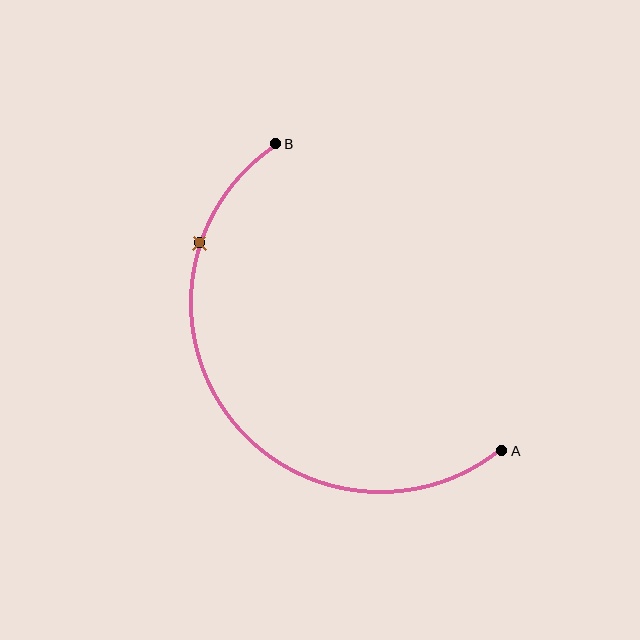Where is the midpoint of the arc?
The arc midpoint is the point on the curve farthest from the straight line joining A and B. It sits below and to the left of that line.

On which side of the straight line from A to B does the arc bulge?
The arc bulges below and to the left of the straight line connecting A and B.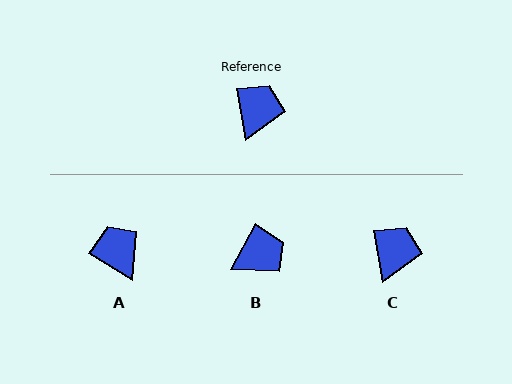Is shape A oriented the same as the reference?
No, it is off by about 49 degrees.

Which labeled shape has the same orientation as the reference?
C.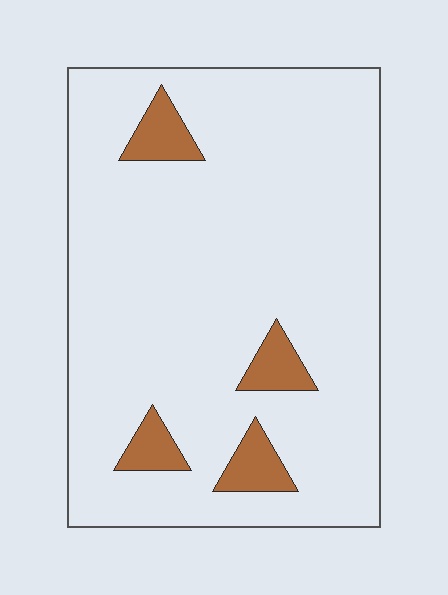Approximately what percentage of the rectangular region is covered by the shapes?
Approximately 10%.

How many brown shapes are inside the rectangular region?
4.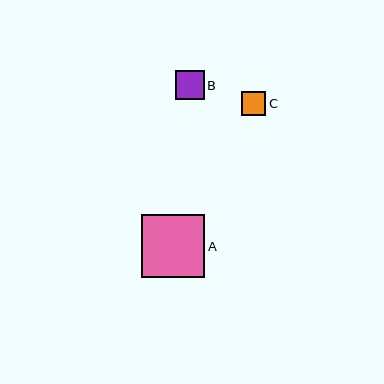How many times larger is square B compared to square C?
Square B is approximately 1.2 times the size of square C.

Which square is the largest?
Square A is the largest with a size of approximately 63 pixels.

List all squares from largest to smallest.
From largest to smallest: A, B, C.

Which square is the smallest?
Square C is the smallest with a size of approximately 25 pixels.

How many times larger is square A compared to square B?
Square A is approximately 2.2 times the size of square B.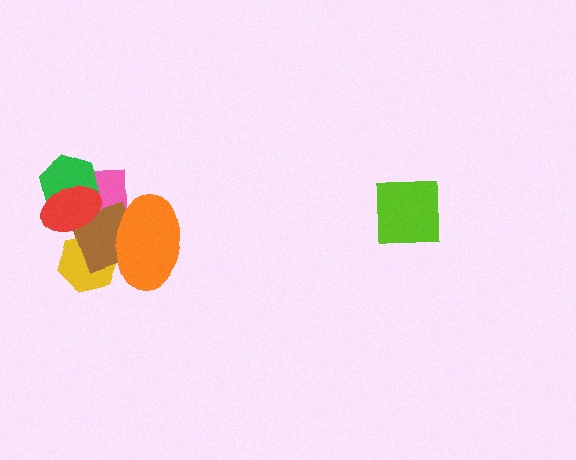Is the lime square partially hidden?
No, no other shape covers it.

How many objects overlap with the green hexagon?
2 objects overlap with the green hexagon.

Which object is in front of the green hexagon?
The red ellipse is in front of the green hexagon.